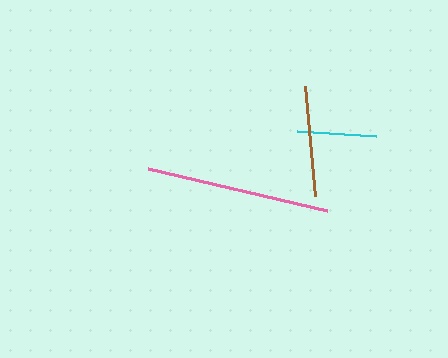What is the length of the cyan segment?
The cyan segment is approximately 79 pixels long.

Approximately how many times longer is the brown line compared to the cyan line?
The brown line is approximately 1.4 times the length of the cyan line.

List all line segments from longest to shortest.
From longest to shortest: pink, brown, cyan.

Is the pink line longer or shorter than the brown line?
The pink line is longer than the brown line.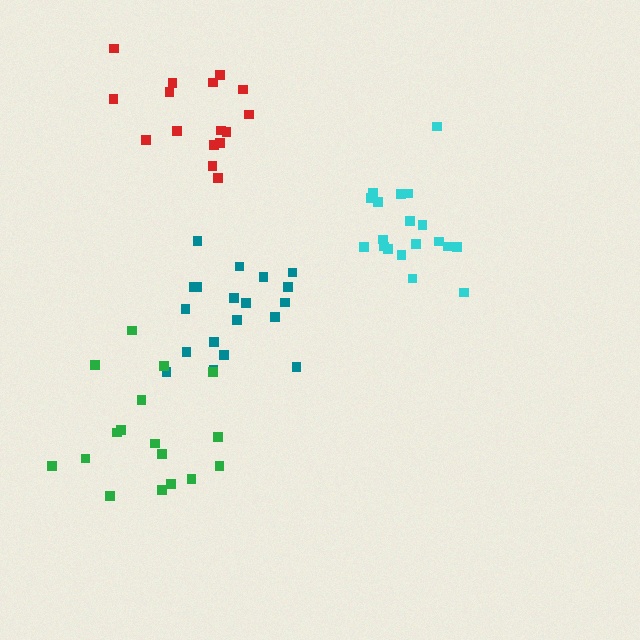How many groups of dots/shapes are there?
There are 4 groups.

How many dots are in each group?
Group 1: 19 dots, Group 2: 16 dots, Group 3: 19 dots, Group 4: 17 dots (71 total).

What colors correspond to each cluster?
The clusters are colored: teal, red, cyan, green.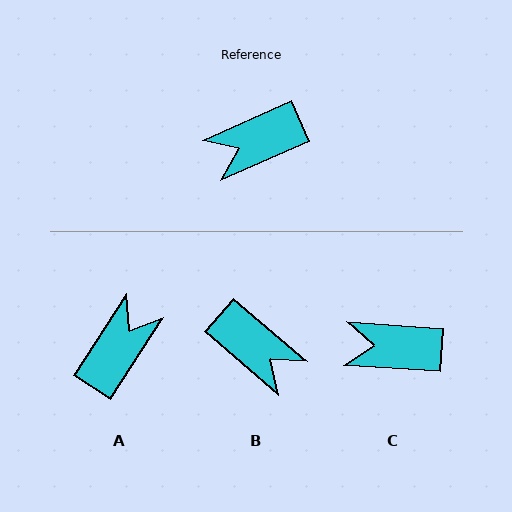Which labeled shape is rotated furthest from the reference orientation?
A, about 147 degrees away.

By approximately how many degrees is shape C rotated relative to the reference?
Approximately 28 degrees clockwise.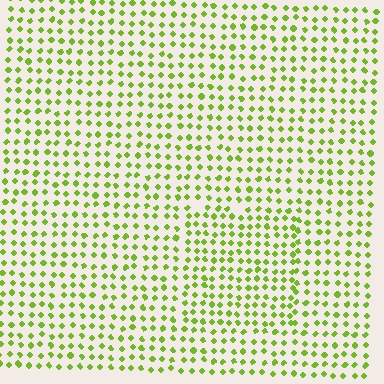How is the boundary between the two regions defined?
The boundary is defined by a change in element density (approximately 1.3x ratio). All elements are the same color, size, and shape.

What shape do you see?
I see a rectangle.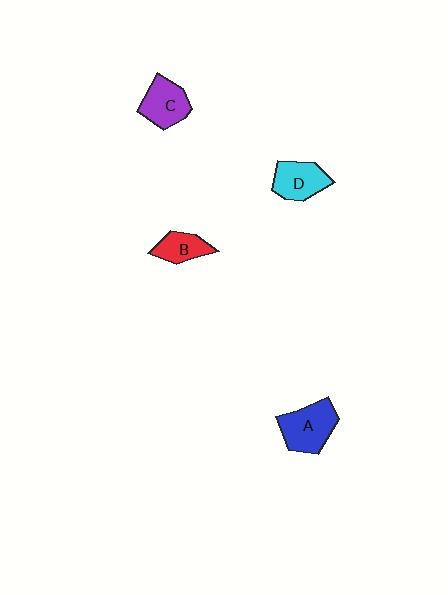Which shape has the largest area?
Shape A (blue).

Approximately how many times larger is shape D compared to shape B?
Approximately 1.3 times.